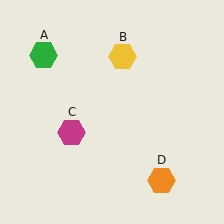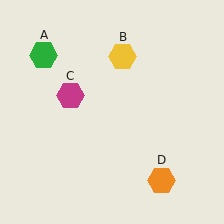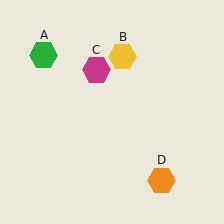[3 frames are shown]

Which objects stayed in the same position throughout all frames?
Green hexagon (object A) and yellow hexagon (object B) and orange hexagon (object D) remained stationary.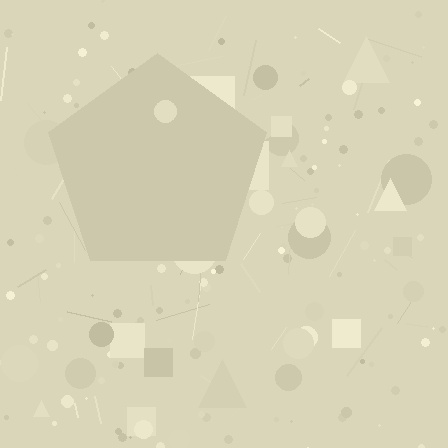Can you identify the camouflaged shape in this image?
The camouflaged shape is a pentagon.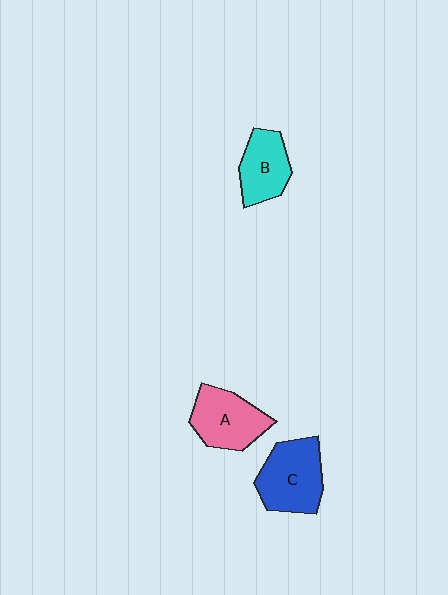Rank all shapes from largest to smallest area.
From largest to smallest: C (blue), A (pink), B (cyan).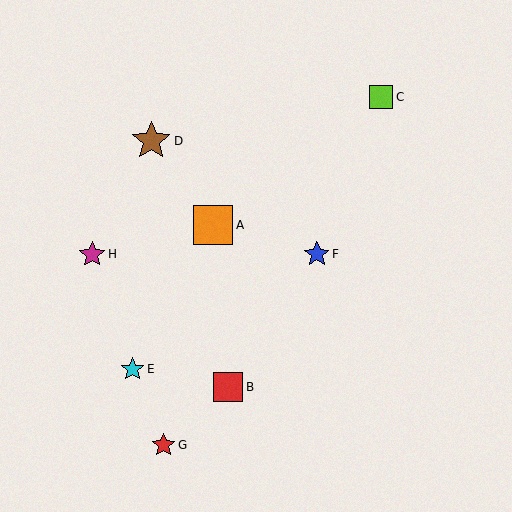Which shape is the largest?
The brown star (labeled D) is the largest.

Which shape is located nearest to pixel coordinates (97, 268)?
The magenta star (labeled H) at (92, 255) is nearest to that location.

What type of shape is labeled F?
Shape F is a blue star.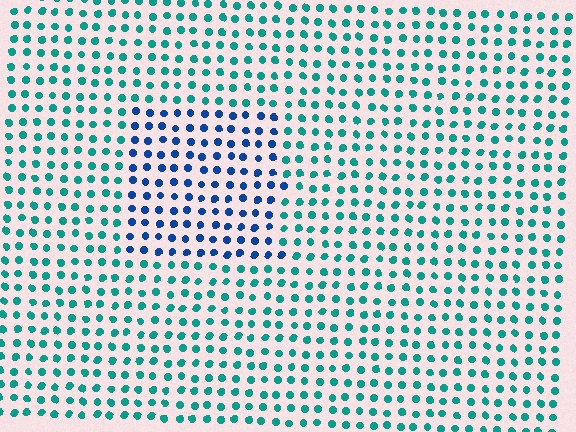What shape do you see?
I see a rectangle.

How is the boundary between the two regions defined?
The boundary is defined purely by a slight shift in hue (about 44 degrees). Spacing, size, and orientation are identical on both sides.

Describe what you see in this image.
The image is filled with small teal elements in a uniform arrangement. A rectangle-shaped region is visible where the elements are tinted to a slightly different hue, forming a subtle color boundary.